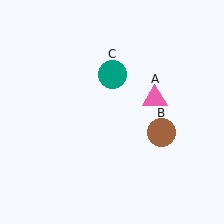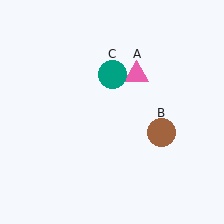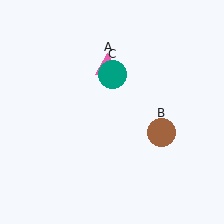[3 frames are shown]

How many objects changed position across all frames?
1 object changed position: pink triangle (object A).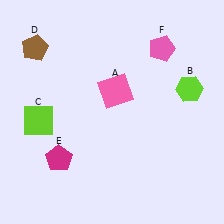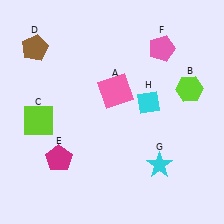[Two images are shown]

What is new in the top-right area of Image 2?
A cyan diamond (H) was added in the top-right area of Image 2.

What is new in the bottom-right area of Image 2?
A cyan star (G) was added in the bottom-right area of Image 2.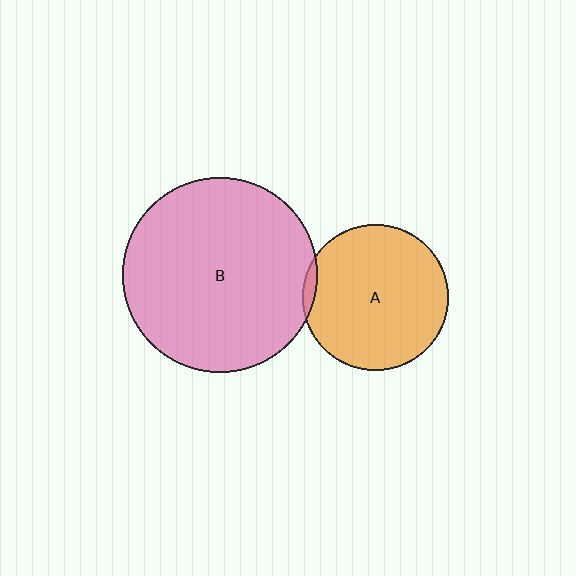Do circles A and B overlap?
Yes.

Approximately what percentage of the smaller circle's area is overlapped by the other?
Approximately 5%.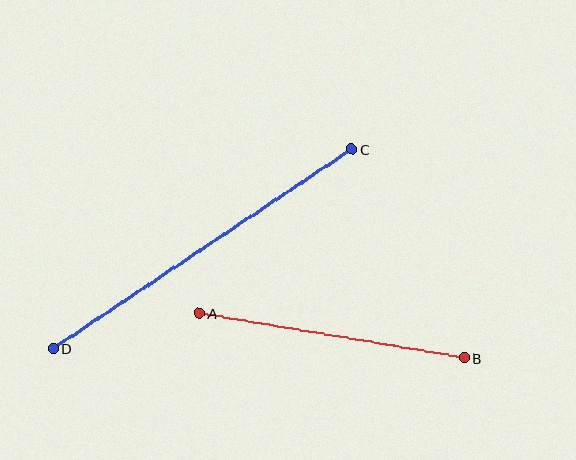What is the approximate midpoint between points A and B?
The midpoint is at approximately (332, 335) pixels.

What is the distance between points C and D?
The distance is approximately 359 pixels.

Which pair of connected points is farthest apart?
Points C and D are farthest apart.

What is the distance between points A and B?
The distance is approximately 269 pixels.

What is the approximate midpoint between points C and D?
The midpoint is at approximately (203, 249) pixels.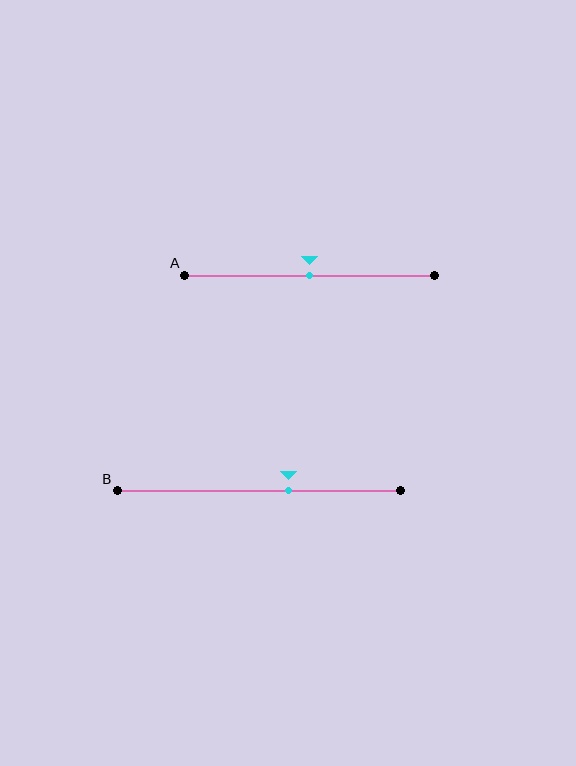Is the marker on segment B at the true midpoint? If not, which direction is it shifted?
No, the marker on segment B is shifted to the right by about 11% of the segment length.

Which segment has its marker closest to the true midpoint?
Segment A has its marker closest to the true midpoint.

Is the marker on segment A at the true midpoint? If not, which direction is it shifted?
Yes, the marker on segment A is at the true midpoint.